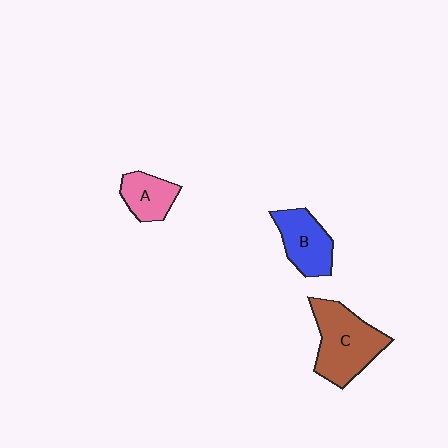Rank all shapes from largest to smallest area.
From largest to smallest: C (brown), B (blue), A (pink).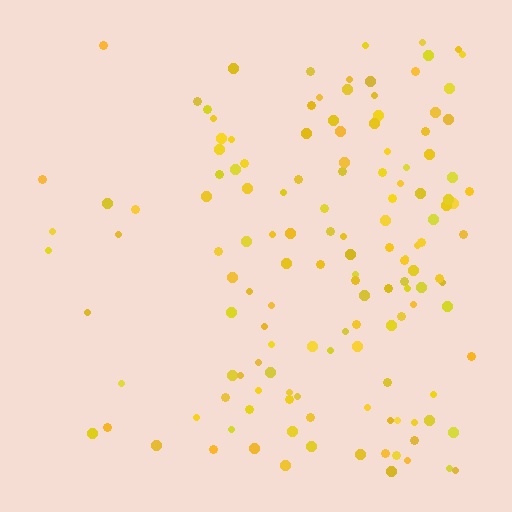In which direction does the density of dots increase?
From left to right, with the right side densest.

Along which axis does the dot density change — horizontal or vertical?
Horizontal.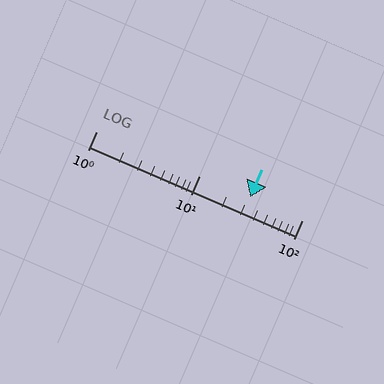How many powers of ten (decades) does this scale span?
The scale spans 2 decades, from 1 to 100.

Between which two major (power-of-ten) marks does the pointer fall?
The pointer is between 10 and 100.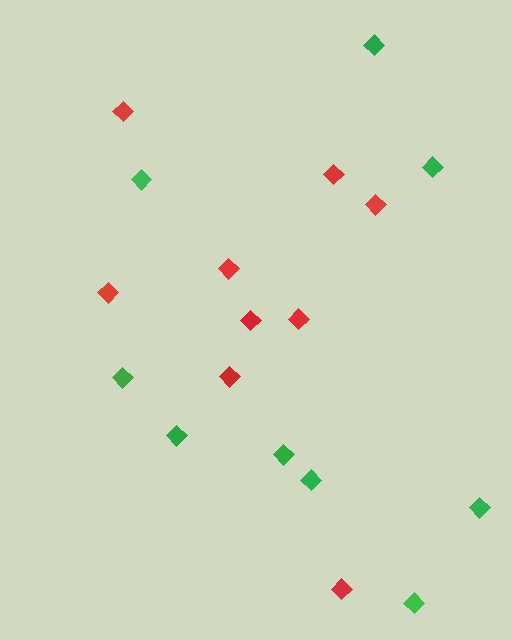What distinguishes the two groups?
There are 2 groups: one group of red diamonds (9) and one group of green diamonds (9).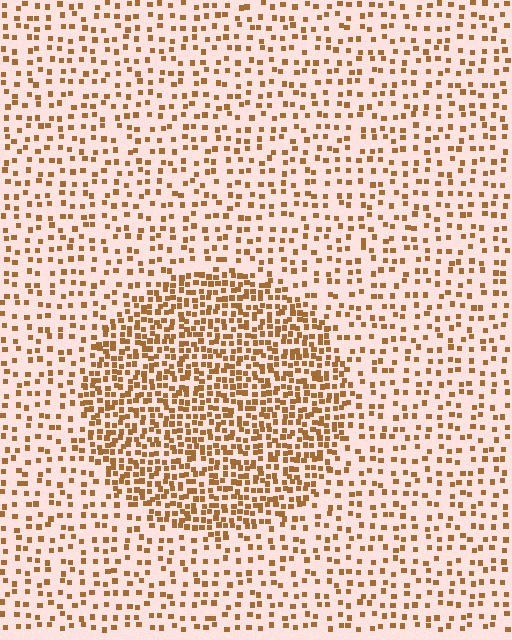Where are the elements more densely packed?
The elements are more densely packed inside the circle boundary.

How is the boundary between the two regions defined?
The boundary is defined by a change in element density (approximately 2.3x ratio). All elements are the same color, size, and shape.